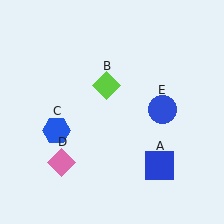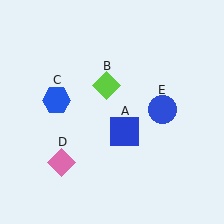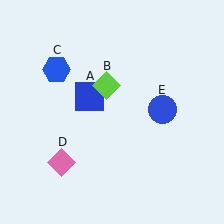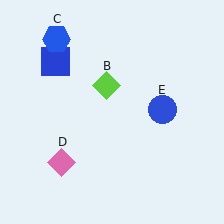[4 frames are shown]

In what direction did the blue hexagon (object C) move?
The blue hexagon (object C) moved up.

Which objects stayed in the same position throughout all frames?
Lime diamond (object B) and pink diamond (object D) and blue circle (object E) remained stationary.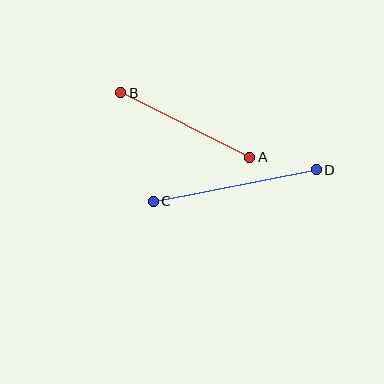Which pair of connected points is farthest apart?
Points C and D are farthest apart.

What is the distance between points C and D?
The distance is approximately 166 pixels.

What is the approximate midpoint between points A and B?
The midpoint is at approximately (185, 125) pixels.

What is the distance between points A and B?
The distance is approximately 144 pixels.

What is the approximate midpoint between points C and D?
The midpoint is at approximately (235, 186) pixels.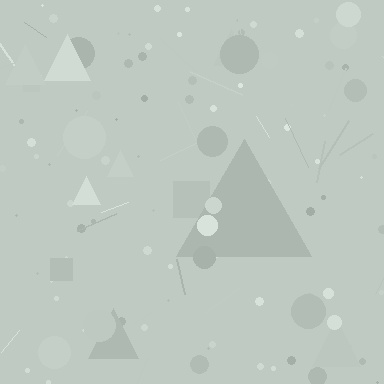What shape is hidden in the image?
A triangle is hidden in the image.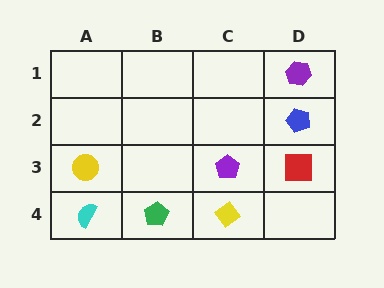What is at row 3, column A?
A yellow circle.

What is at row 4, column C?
A yellow diamond.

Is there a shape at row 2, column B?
No, that cell is empty.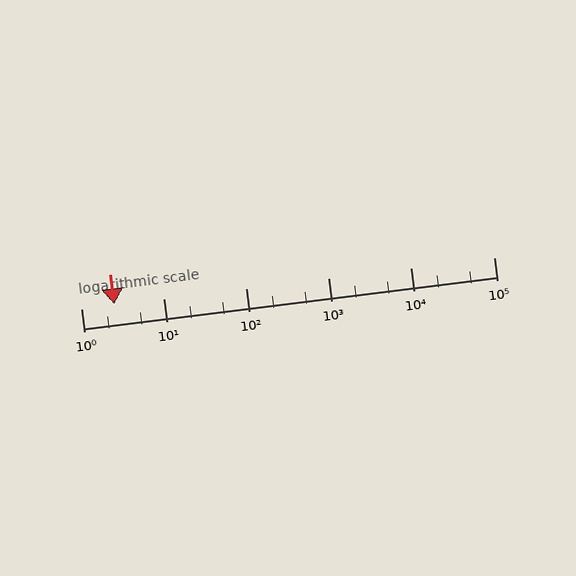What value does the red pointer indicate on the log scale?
The pointer indicates approximately 2.5.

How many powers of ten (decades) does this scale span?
The scale spans 5 decades, from 1 to 100000.